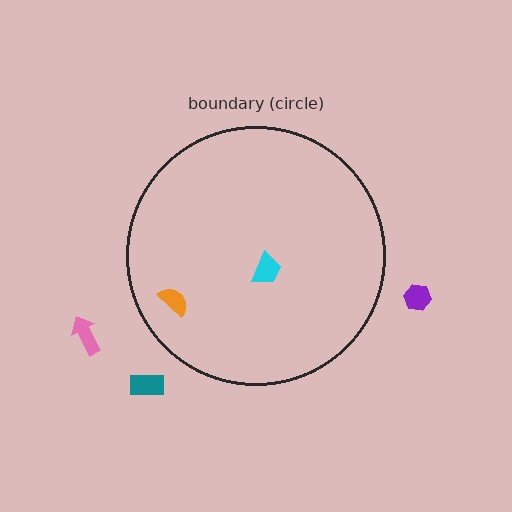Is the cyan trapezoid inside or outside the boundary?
Inside.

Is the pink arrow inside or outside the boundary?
Outside.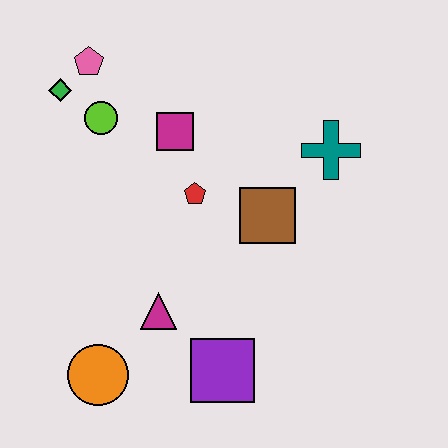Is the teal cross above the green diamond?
No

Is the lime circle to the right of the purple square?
No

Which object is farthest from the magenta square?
The orange circle is farthest from the magenta square.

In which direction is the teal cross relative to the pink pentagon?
The teal cross is to the right of the pink pentagon.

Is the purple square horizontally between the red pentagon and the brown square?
Yes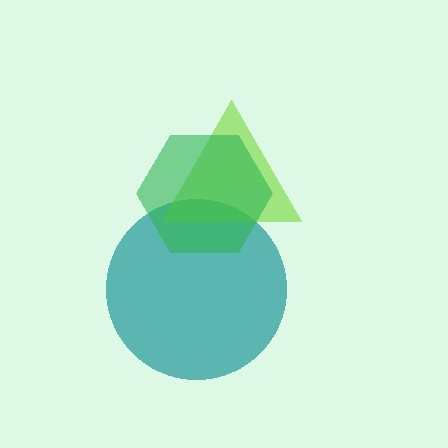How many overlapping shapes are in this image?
There are 3 overlapping shapes in the image.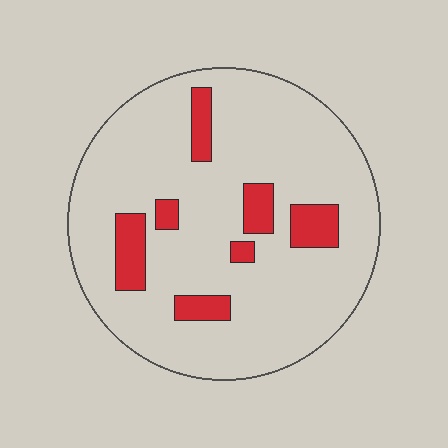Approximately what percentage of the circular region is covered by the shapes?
Approximately 15%.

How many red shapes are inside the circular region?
7.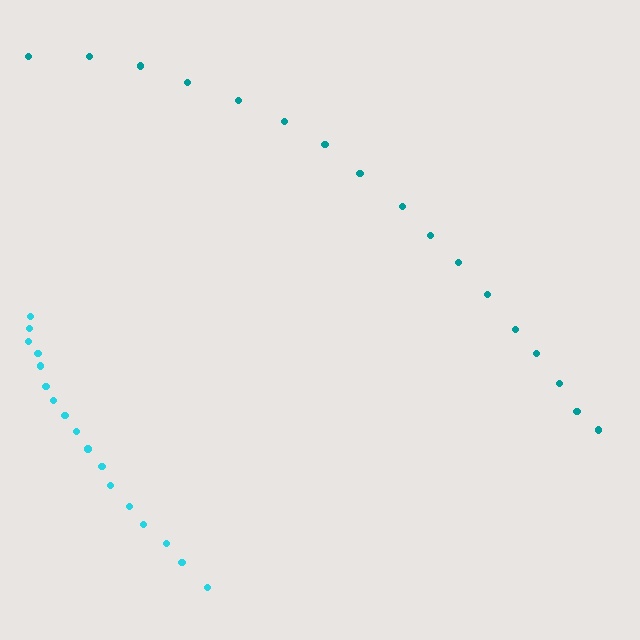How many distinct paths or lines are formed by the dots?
There are 2 distinct paths.